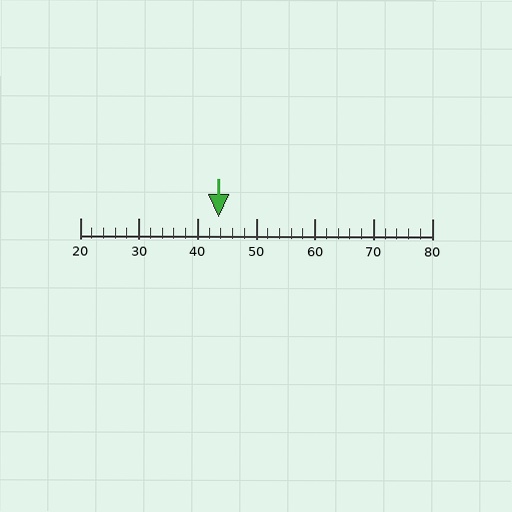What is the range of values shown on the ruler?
The ruler shows values from 20 to 80.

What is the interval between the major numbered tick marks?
The major tick marks are spaced 10 units apart.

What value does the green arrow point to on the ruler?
The green arrow points to approximately 44.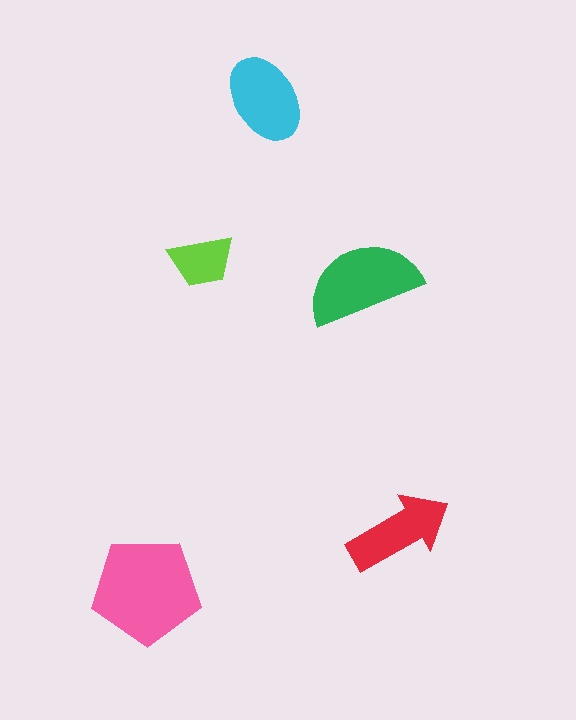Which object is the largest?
The pink pentagon.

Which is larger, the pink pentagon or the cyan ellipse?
The pink pentagon.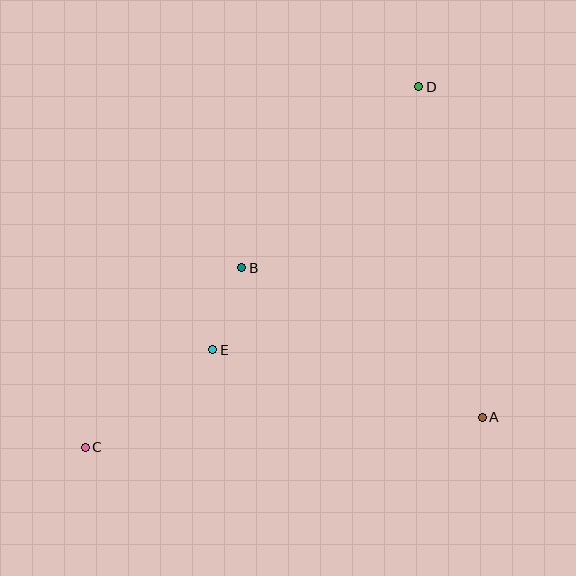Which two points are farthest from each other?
Points C and D are farthest from each other.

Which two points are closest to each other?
Points B and E are closest to each other.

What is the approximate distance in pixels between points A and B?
The distance between A and B is approximately 283 pixels.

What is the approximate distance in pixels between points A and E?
The distance between A and E is approximately 278 pixels.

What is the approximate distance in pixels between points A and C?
The distance between A and C is approximately 398 pixels.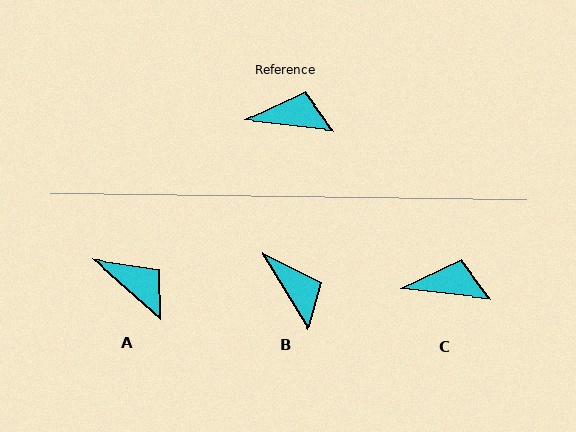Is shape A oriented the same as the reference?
No, it is off by about 35 degrees.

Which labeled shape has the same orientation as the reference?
C.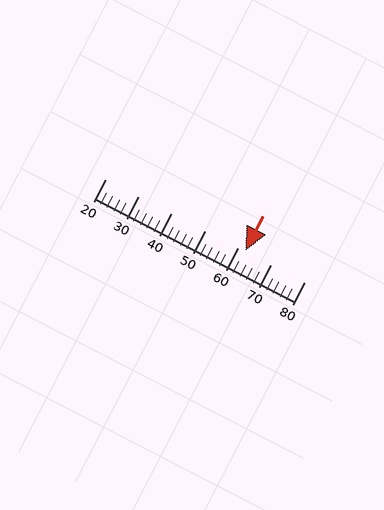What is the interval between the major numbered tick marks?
The major tick marks are spaced 10 units apart.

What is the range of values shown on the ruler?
The ruler shows values from 20 to 80.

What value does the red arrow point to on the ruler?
The red arrow points to approximately 62.